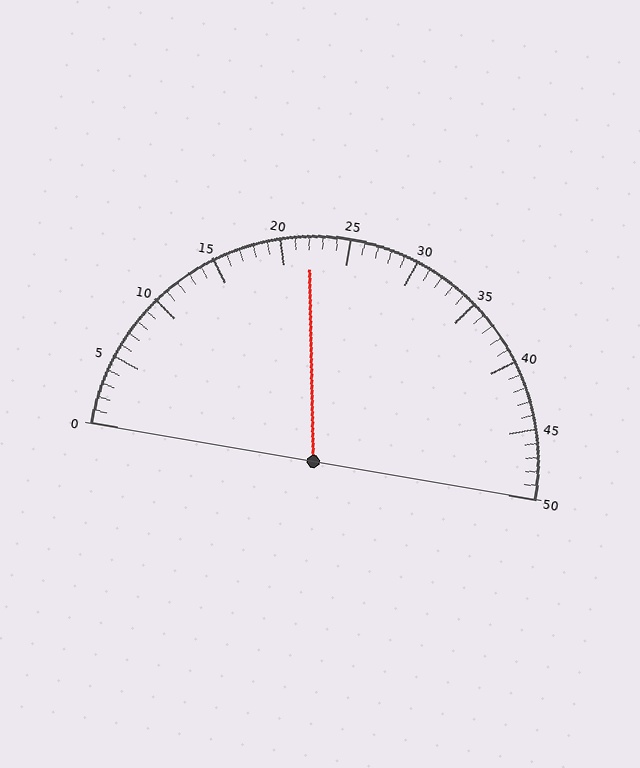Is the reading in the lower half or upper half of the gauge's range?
The reading is in the lower half of the range (0 to 50).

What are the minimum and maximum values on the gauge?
The gauge ranges from 0 to 50.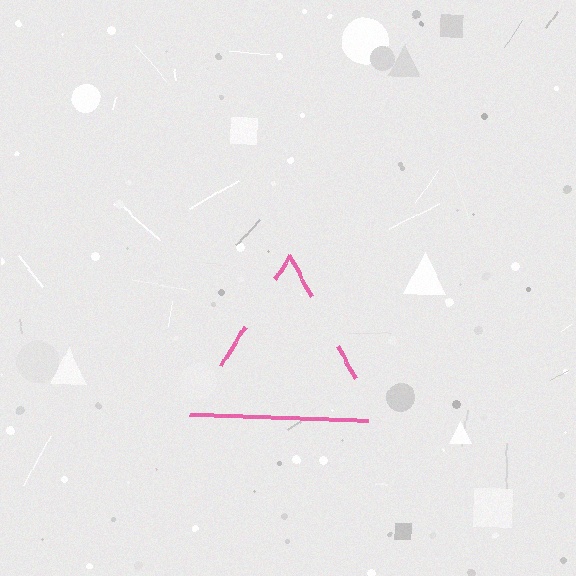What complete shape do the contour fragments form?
The contour fragments form a triangle.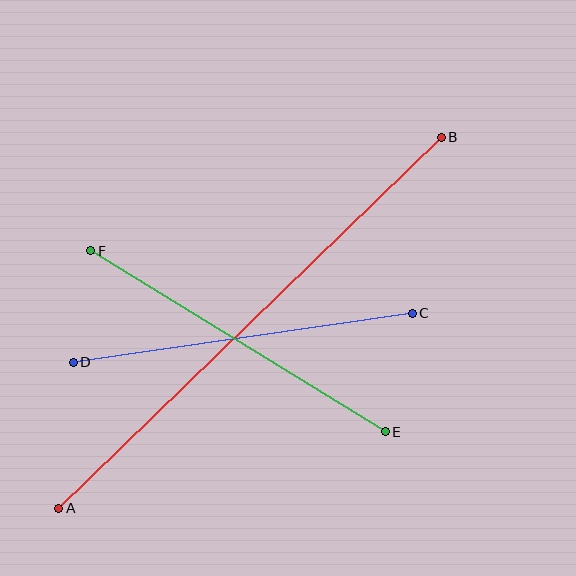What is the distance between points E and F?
The distance is approximately 346 pixels.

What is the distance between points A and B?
The distance is approximately 533 pixels.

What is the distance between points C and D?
The distance is approximately 343 pixels.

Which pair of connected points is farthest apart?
Points A and B are farthest apart.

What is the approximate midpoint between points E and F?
The midpoint is at approximately (238, 341) pixels.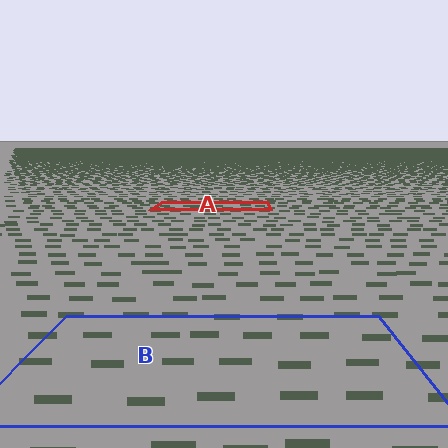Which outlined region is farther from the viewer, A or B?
Region A is farther from the viewer — the texture elements inside it appear smaller and more densely packed.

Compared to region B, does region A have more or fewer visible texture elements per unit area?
Region A has more texture elements per unit area — they are packed more densely because it is farther away.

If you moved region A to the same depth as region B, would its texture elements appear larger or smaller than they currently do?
They would appear larger. At a closer depth, the same texture elements are projected at a bigger on-screen size.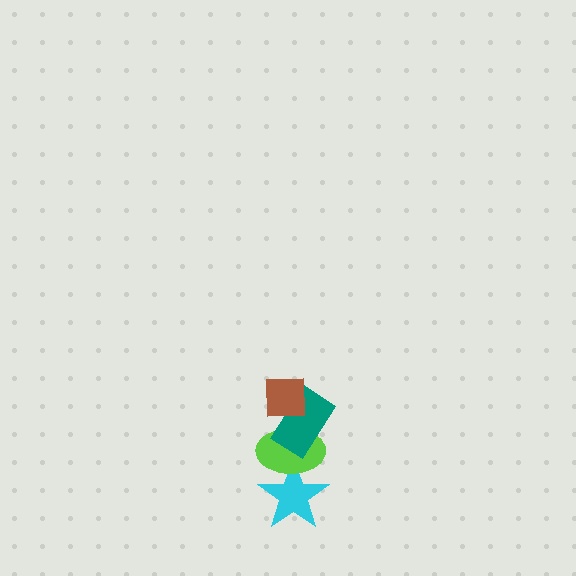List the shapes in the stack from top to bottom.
From top to bottom: the brown square, the teal rectangle, the lime ellipse, the cyan star.